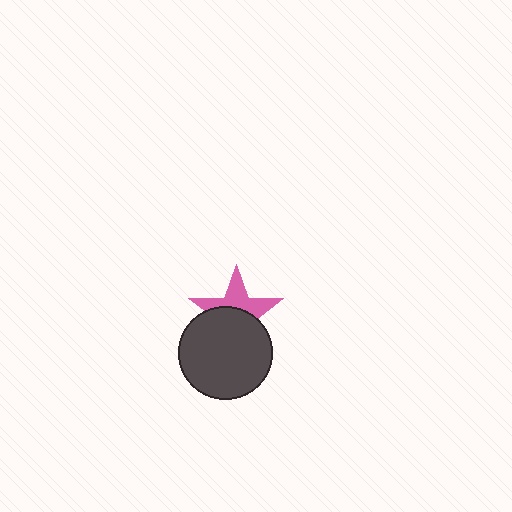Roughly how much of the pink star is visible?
About half of it is visible (roughly 46%).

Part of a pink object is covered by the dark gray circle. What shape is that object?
It is a star.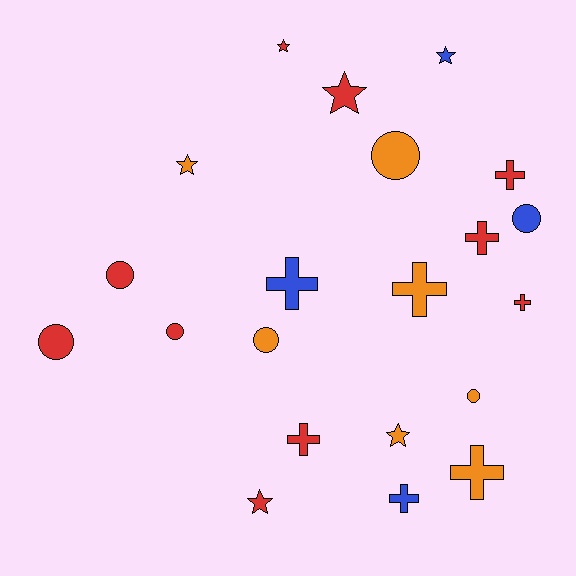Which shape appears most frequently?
Cross, with 8 objects.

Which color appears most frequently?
Red, with 10 objects.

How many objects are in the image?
There are 21 objects.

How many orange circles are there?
There are 3 orange circles.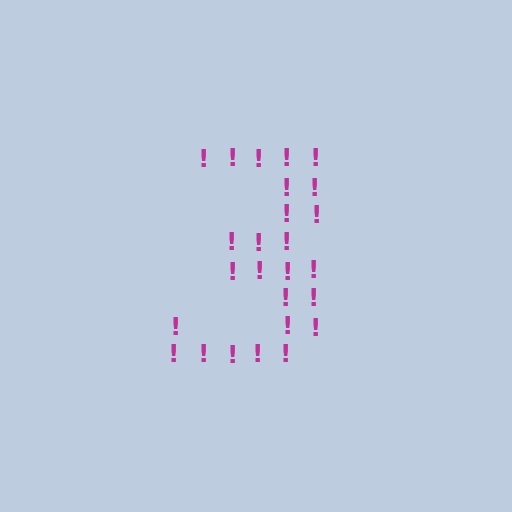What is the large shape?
The large shape is the digit 3.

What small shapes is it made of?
It is made of small exclamation marks.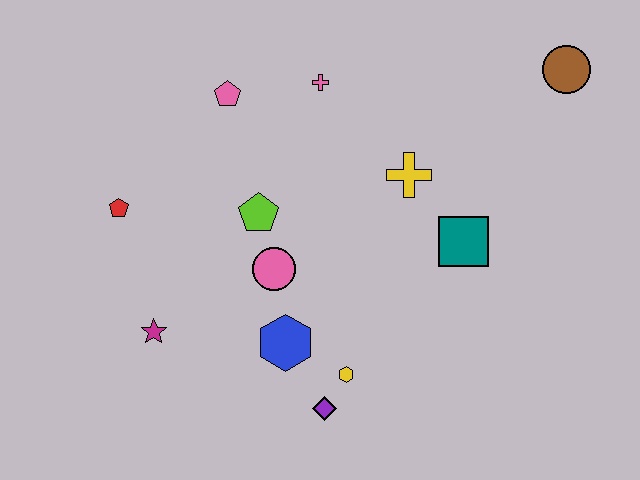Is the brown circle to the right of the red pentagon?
Yes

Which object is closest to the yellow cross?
The teal square is closest to the yellow cross.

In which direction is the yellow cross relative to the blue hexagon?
The yellow cross is above the blue hexagon.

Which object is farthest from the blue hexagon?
The brown circle is farthest from the blue hexagon.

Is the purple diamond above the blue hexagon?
No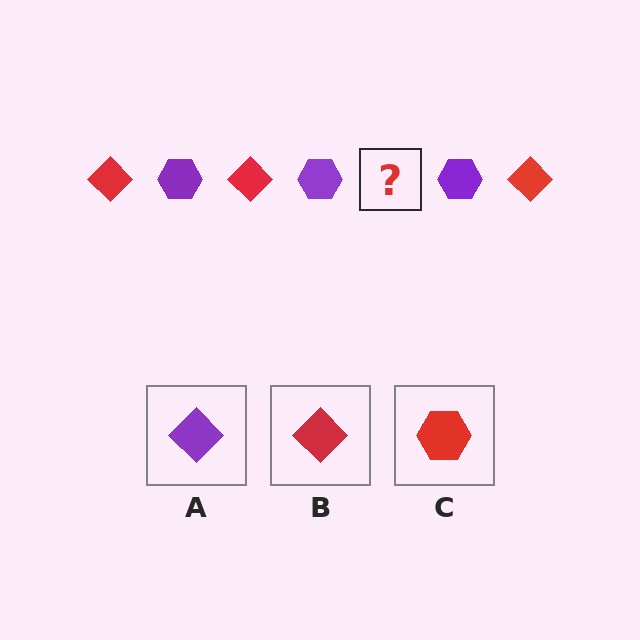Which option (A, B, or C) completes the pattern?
B.